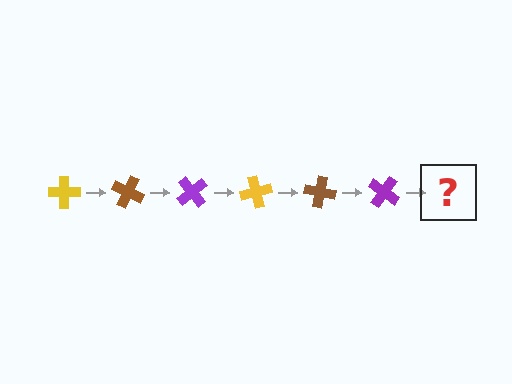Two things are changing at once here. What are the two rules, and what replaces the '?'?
The two rules are that it rotates 25 degrees each step and the color cycles through yellow, brown, and purple. The '?' should be a yellow cross, rotated 150 degrees from the start.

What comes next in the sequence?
The next element should be a yellow cross, rotated 150 degrees from the start.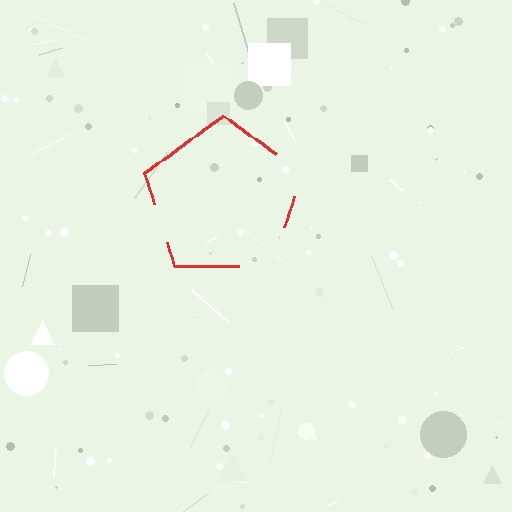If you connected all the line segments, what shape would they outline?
They would outline a pentagon.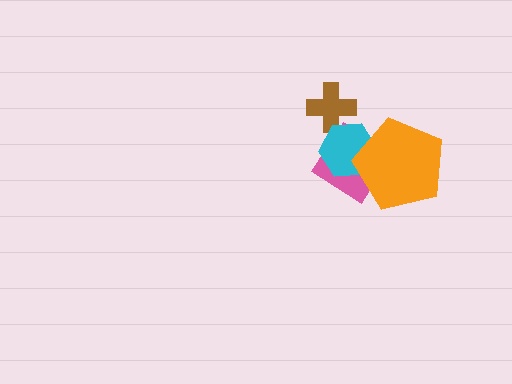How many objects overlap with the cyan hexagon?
3 objects overlap with the cyan hexagon.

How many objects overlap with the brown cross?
1 object overlaps with the brown cross.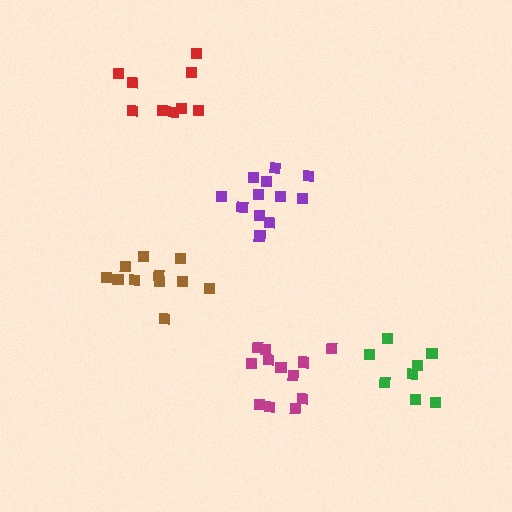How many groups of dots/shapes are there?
There are 5 groups.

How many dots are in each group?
Group 1: 9 dots, Group 2: 11 dots, Group 3: 13 dots, Group 4: 8 dots, Group 5: 12 dots (53 total).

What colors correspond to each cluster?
The clusters are colored: red, brown, magenta, green, purple.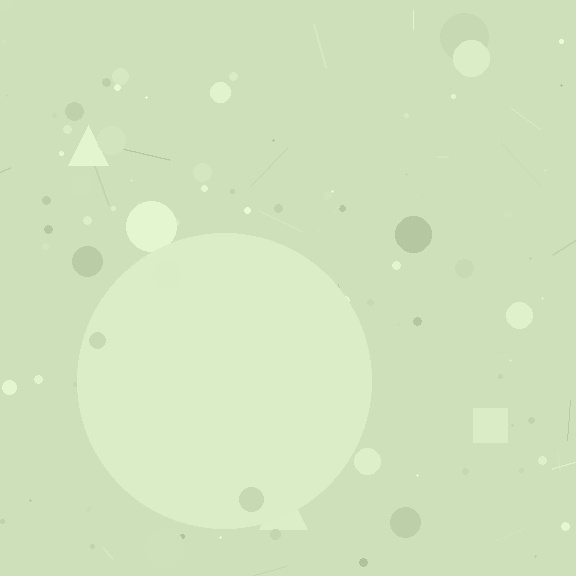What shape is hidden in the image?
A circle is hidden in the image.